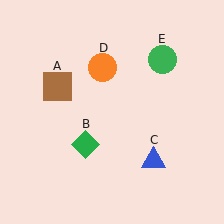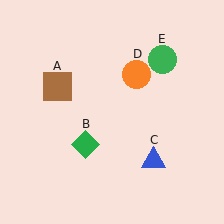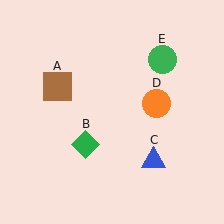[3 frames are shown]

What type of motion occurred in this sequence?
The orange circle (object D) rotated clockwise around the center of the scene.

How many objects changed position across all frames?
1 object changed position: orange circle (object D).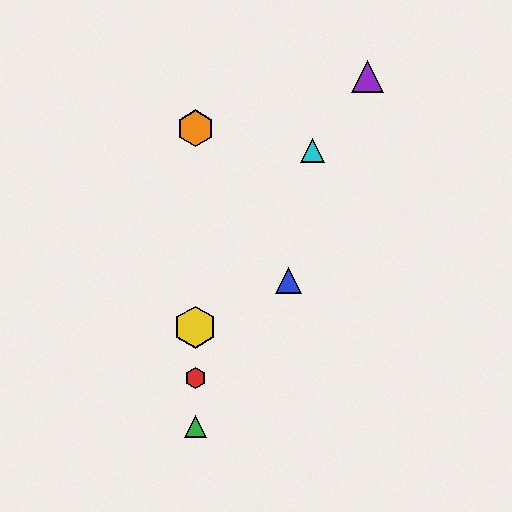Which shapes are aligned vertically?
The red hexagon, the green triangle, the yellow hexagon, the orange hexagon are aligned vertically.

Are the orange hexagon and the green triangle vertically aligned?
Yes, both are at x≈195.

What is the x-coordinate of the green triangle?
The green triangle is at x≈195.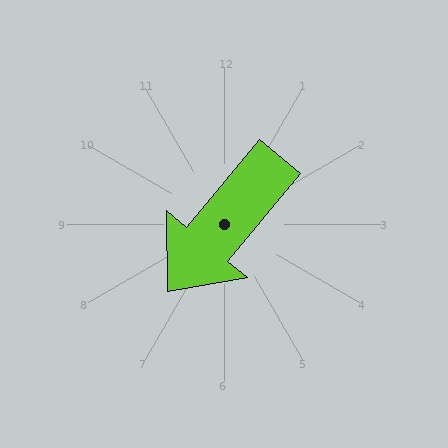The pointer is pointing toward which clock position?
Roughly 7 o'clock.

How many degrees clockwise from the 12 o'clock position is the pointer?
Approximately 220 degrees.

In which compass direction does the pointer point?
Southwest.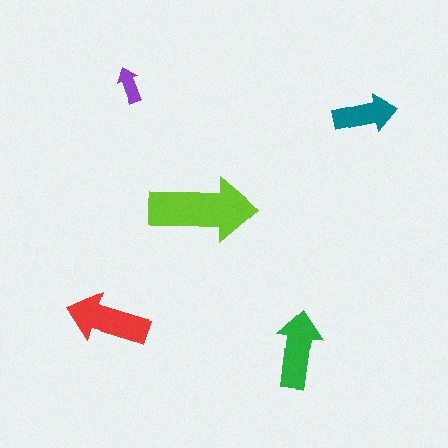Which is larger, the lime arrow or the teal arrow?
The lime one.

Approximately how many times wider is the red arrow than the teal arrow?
About 1.5 times wider.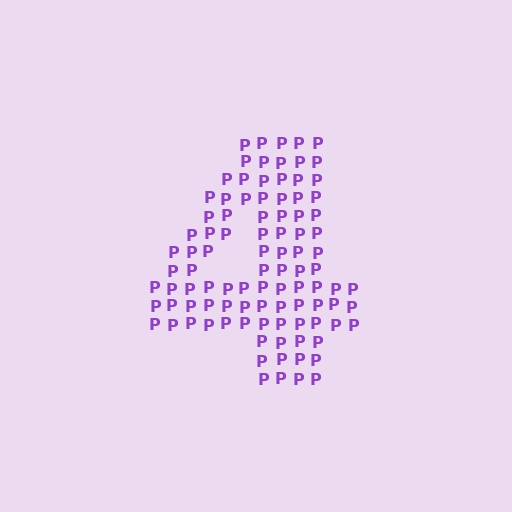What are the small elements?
The small elements are letter P's.